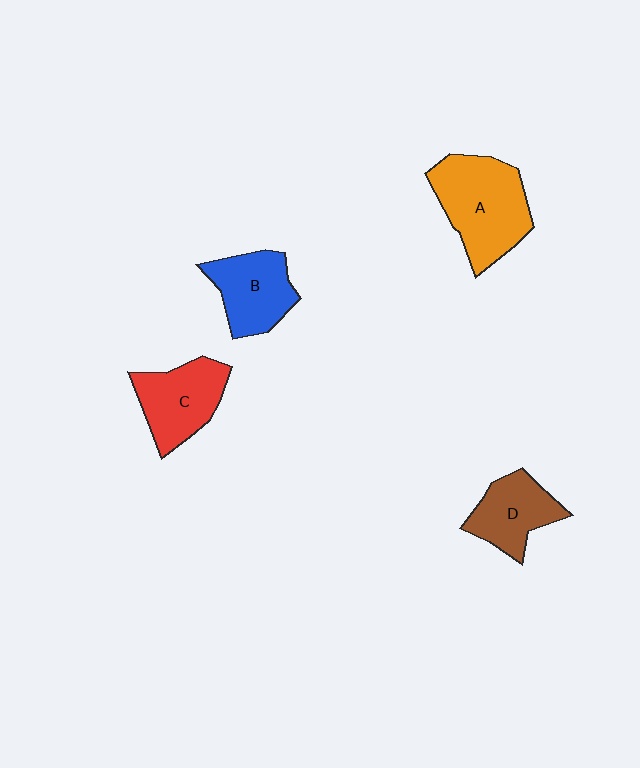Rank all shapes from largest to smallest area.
From largest to smallest: A (orange), C (red), B (blue), D (brown).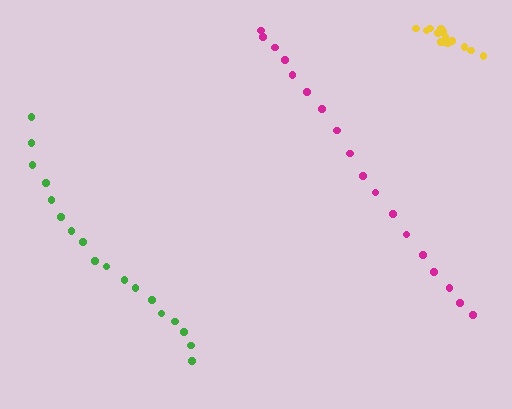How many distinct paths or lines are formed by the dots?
There are 3 distinct paths.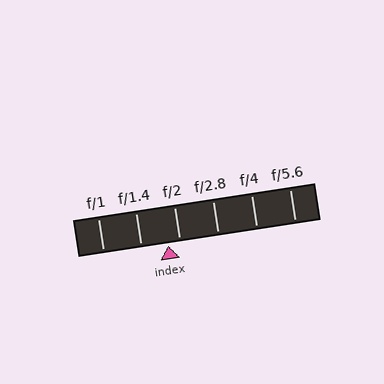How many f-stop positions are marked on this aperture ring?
There are 6 f-stop positions marked.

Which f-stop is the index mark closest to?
The index mark is closest to f/2.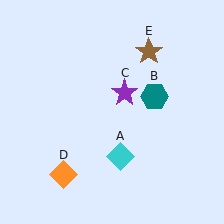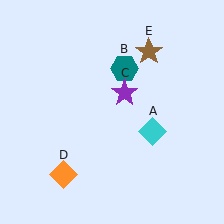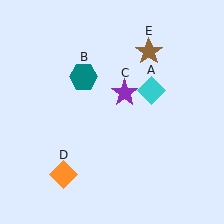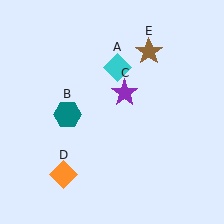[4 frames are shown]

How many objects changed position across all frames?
2 objects changed position: cyan diamond (object A), teal hexagon (object B).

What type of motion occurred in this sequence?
The cyan diamond (object A), teal hexagon (object B) rotated counterclockwise around the center of the scene.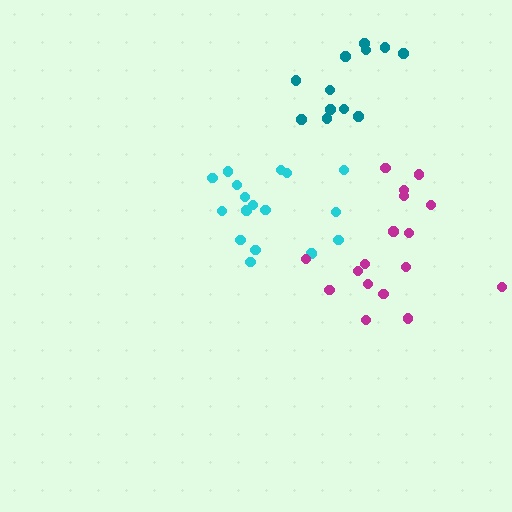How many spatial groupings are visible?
There are 3 spatial groupings.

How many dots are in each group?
Group 1: 17 dots, Group 2: 17 dots, Group 3: 12 dots (46 total).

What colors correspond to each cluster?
The clusters are colored: cyan, magenta, teal.